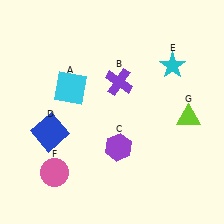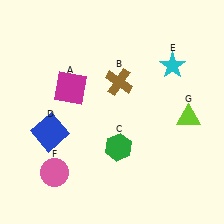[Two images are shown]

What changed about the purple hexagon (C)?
In Image 1, C is purple. In Image 2, it changed to green.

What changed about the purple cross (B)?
In Image 1, B is purple. In Image 2, it changed to brown.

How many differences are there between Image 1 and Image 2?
There are 3 differences between the two images.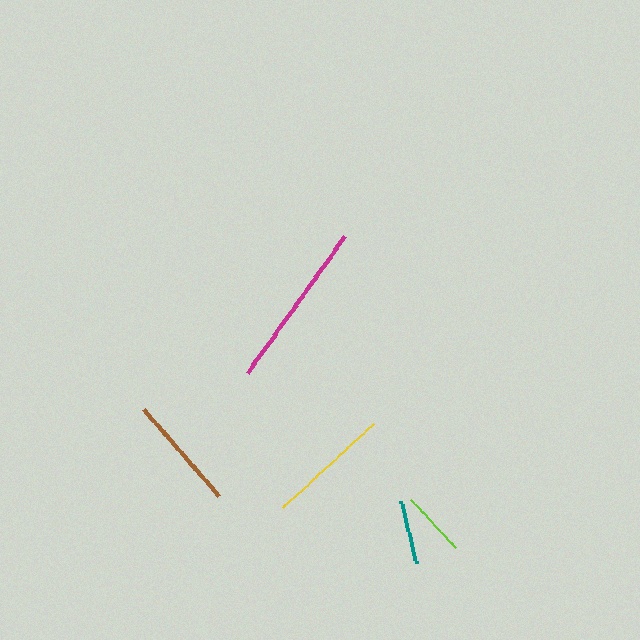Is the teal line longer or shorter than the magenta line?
The magenta line is longer than the teal line.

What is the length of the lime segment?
The lime segment is approximately 66 pixels long.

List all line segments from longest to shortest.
From longest to shortest: magenta, yellow, brown, lime, teal.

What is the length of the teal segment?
The teal segment is approximately 63 pixels long.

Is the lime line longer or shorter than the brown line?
The brown line is longer than the lime line.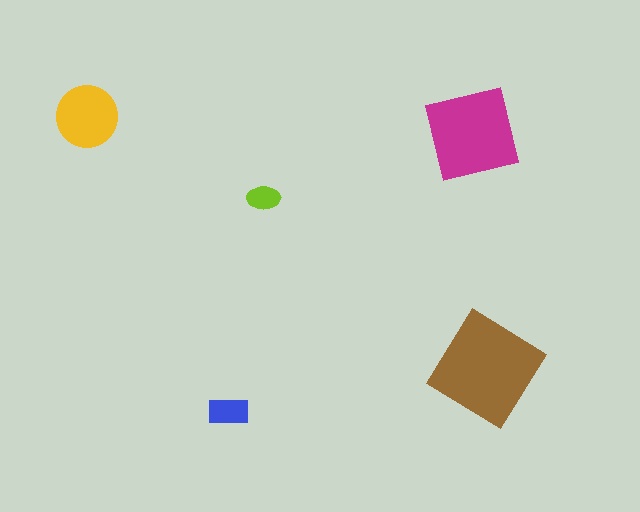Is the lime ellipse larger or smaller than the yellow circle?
Smaller.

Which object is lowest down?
The blue rectangle is bottommost.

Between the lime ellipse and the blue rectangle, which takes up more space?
The blue rectangle.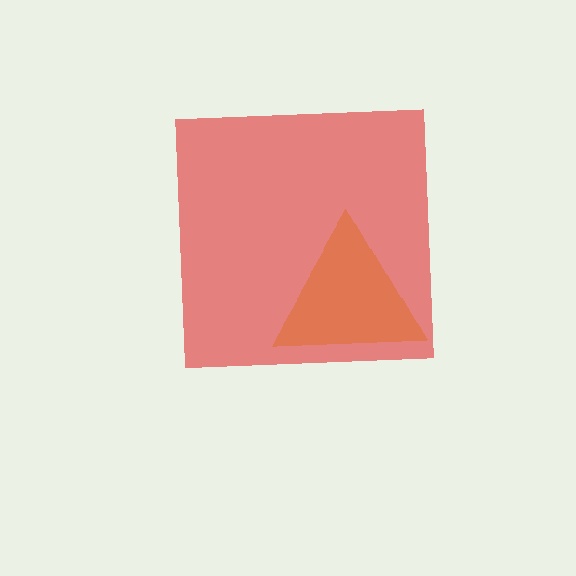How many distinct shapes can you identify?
There are 2 distinct shapes: a yellow triangle, a red square.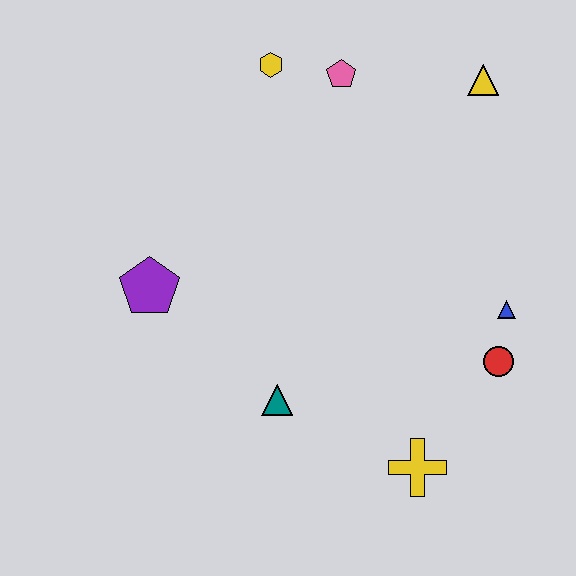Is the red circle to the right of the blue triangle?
No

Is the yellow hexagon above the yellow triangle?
Yes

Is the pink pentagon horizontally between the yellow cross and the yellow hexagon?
Yes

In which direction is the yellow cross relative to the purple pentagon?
The yellow cross is to the right of the purple pentagon.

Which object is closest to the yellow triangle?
The pink pentagon is closest to the yellow triangle.